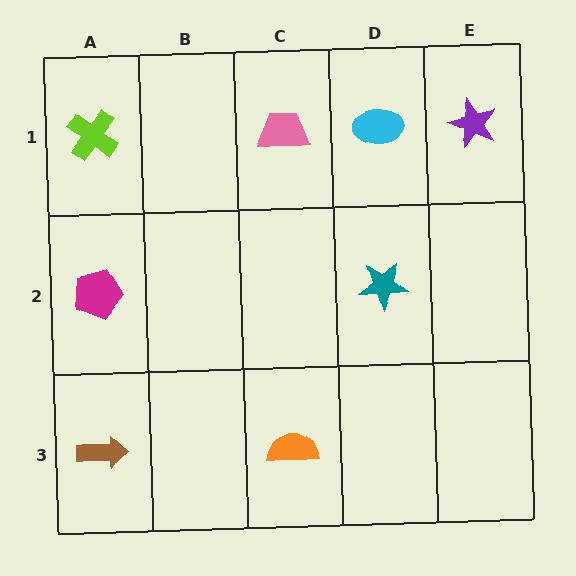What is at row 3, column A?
A brown arrow.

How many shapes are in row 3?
2 shapes.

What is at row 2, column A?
A magenta pentagon.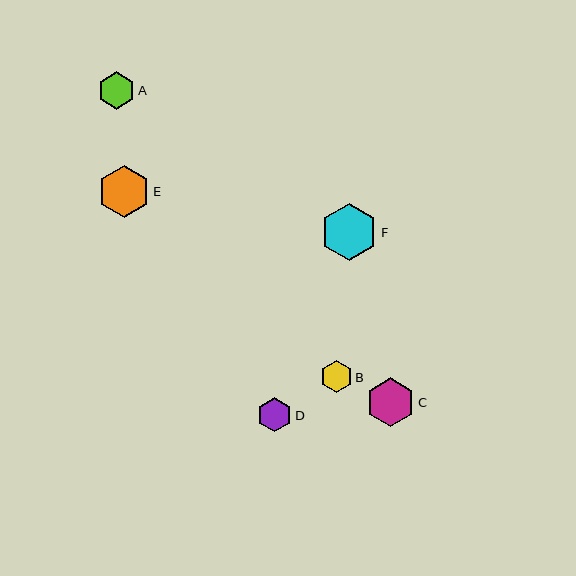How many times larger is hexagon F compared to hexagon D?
Hexagon F is approximately 1.7 times the size of hexagon D.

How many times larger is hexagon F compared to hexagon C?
Hexagon F is approximately 1.2 times the size of hexagon C.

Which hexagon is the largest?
Hexagon F is the largest with a size of approximately 57 pixels.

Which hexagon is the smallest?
Hexagon B is the smallest with a size of approximately 32 pixels.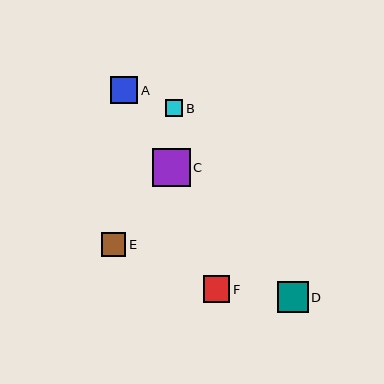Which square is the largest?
Square C is the largest with a size of approximately 38 pixels.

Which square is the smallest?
Square B is the smallest with a size of approximately 17 pixels.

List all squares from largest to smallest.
From largest to smallest: C, D, A, F, E, B.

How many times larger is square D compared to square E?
Square D is approximately 1.3 times the size of square E.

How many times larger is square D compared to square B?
Square D is approximately 1.8 times the size of square B.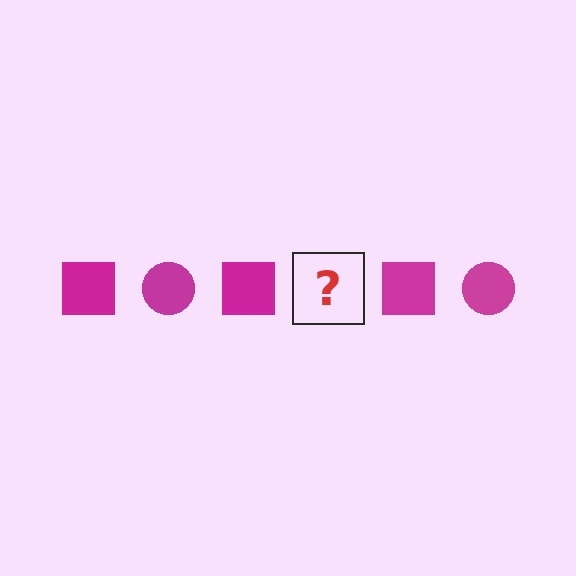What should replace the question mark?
The question mark should be replaced with a magenta circle.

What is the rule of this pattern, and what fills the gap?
The rule is that the pattern cycles through square, circle shapes in magenta. The gap should be filled with a magenta circle.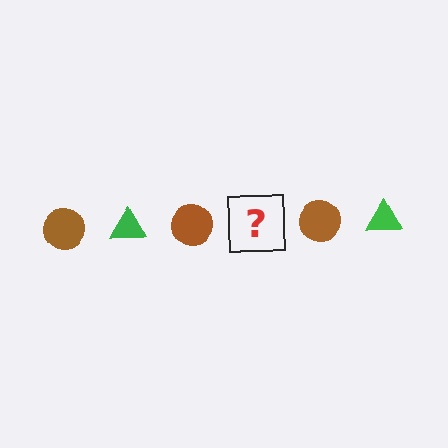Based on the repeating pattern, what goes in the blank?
The blank should be a green triangle.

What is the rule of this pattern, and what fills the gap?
The rule is that the pattern alternates between brown circle and green triangle. The gap should be filled with a green triangle.